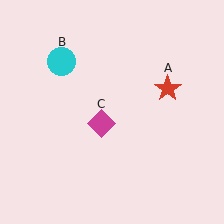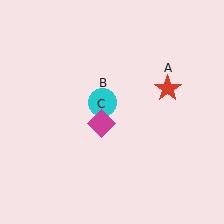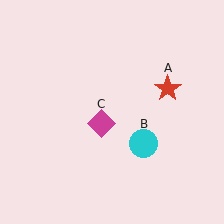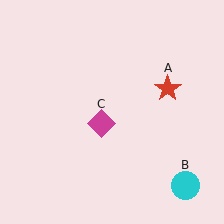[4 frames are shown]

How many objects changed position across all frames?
1 object changed position: cyan circle (object B).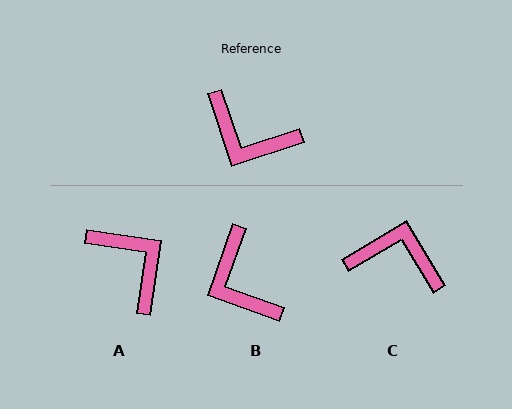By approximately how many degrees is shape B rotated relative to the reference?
Approximately 38 degrees clockwise.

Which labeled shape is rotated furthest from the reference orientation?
C, about 168 degrees away.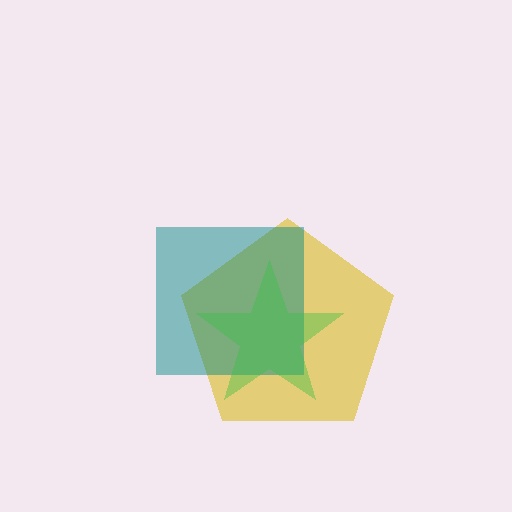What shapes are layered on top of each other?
The layered shapes are: a yellow pentagon, a teal square, a green star.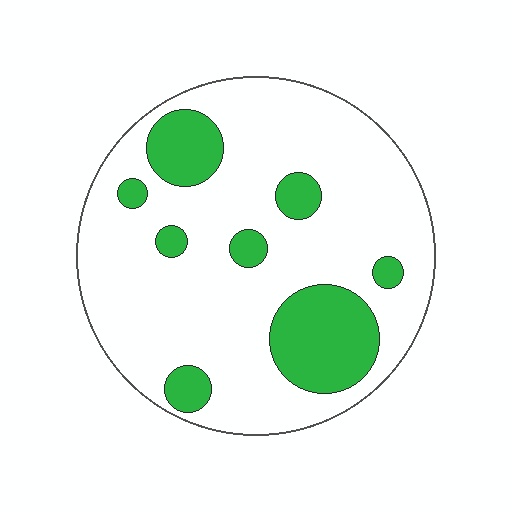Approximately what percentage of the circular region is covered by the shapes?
Approximately 20%.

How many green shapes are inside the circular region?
8.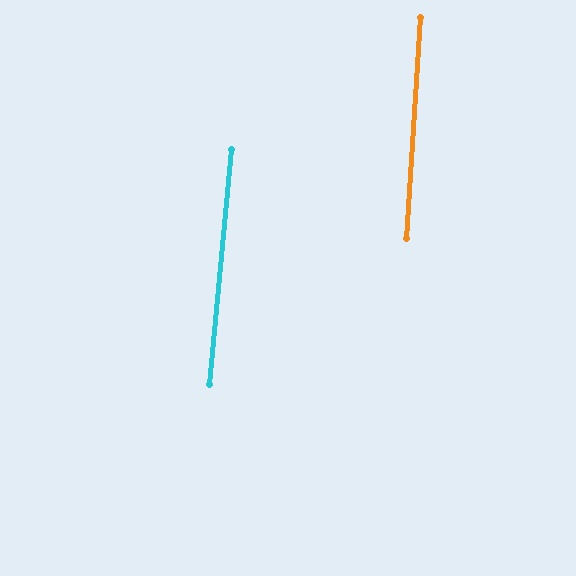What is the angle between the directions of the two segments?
Approximately 2 degrees.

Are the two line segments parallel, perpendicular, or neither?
Parallel — their directions differ by only 1.6°.